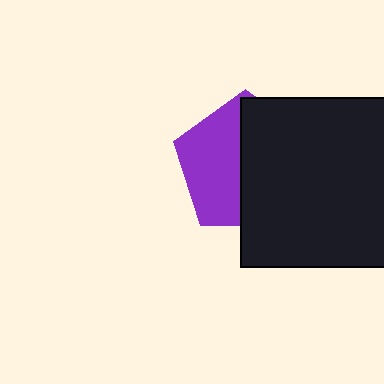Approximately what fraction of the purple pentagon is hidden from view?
Roughly 55% of the purple pentagon is hidden behind the black rectangle.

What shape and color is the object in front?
The object in front is a black rectangle.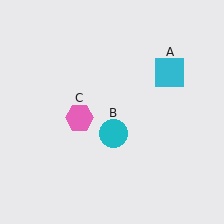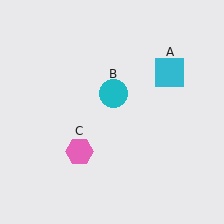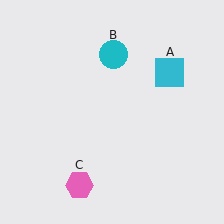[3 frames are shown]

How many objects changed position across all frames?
2 objects changed position: cyan circle (object B), pink hexagon (object C).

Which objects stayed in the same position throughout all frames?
Cyan square (object A) remained stationary.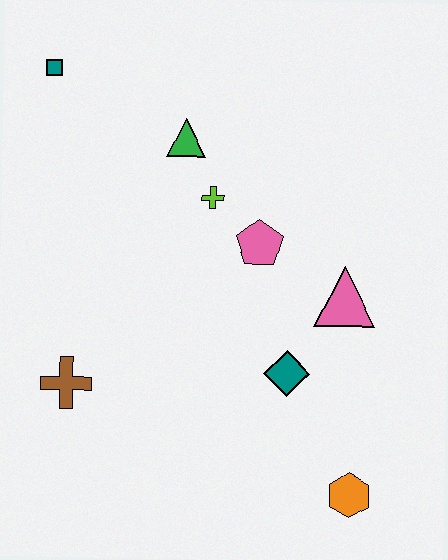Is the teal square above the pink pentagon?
Yes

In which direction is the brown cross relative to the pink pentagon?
The brown cross is to the left of the pink pentagon.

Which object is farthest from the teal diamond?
The teal square is farthest from the teal diamond.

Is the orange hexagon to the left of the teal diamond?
No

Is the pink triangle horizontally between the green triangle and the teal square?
No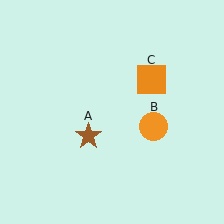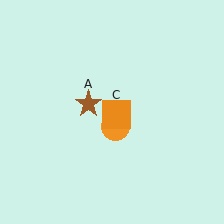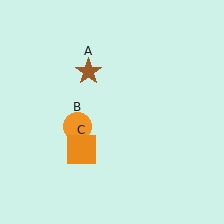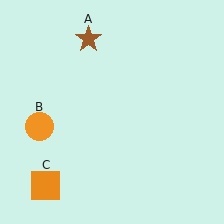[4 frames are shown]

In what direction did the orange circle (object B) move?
The orange circle (object B) moved left.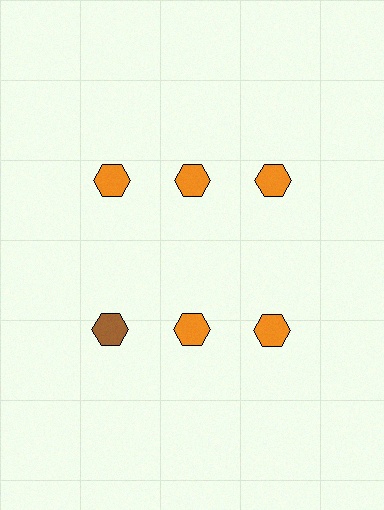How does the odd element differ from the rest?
It has a different color: brown instead of orange.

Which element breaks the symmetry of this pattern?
The brown hexagon in the second row, leftmost column breaks the symmetry. All other shapes are orange hexagons.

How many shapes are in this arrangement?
There are 6 shapes arranged in a grid pattern.